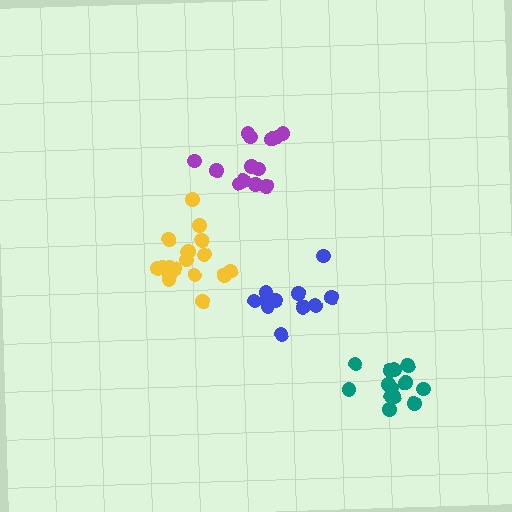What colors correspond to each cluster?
The clusters are colored: blue, purple, yellow, teal.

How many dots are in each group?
Group 1: 13 dots, Group 2: 13 dots, Group 3: 18 dots, Group 4: 13 dots (57 total).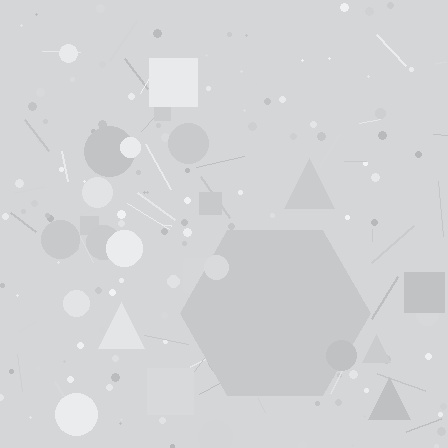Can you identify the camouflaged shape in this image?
The camouflaged shape is a hexagon.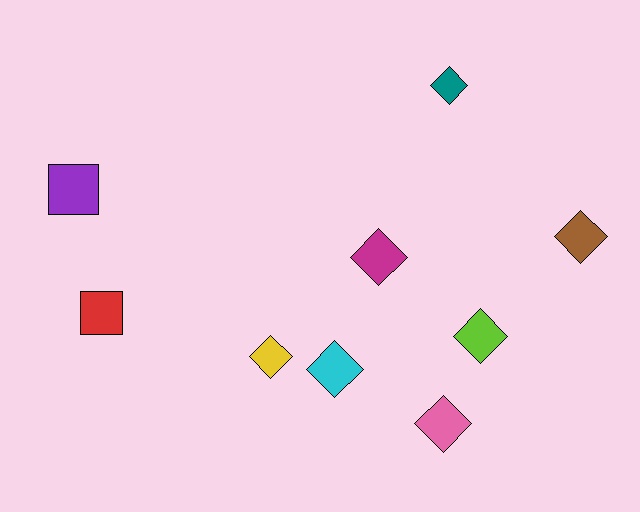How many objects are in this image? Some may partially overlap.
There are 9 objects.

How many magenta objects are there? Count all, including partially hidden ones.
There is 1 magenta object.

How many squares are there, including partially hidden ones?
There are 2 squares.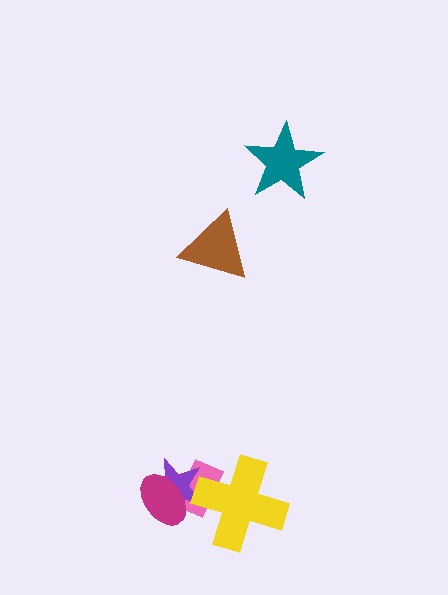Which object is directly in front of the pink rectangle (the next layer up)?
The purple star is directly in front of the pink rectangle.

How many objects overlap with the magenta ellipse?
2 objects overlap with the magenta ellipse.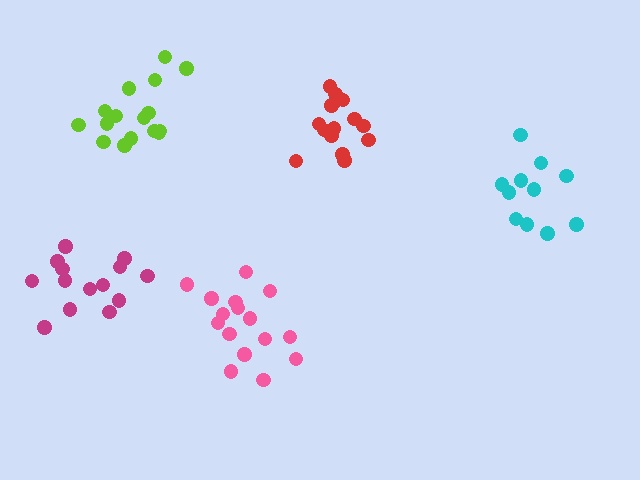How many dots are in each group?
Group 1: 14 dots, Group 2: 16 dots, Group 3: 11 dots, Group 4: 16 dots, Group 5: 15 dots (72 total).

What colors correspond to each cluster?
The clusters are colored: magenta, pink, cyan, lime, red.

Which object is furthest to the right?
The cyan cluster is rightmost.